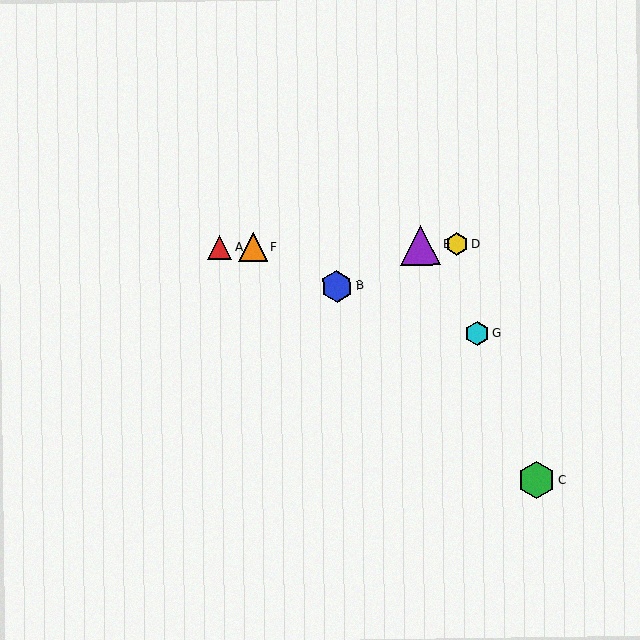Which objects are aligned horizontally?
Objects A, D, E, F are aligned horizontally.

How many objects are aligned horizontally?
4 objects (A, D, E, F) are aligned horizontally.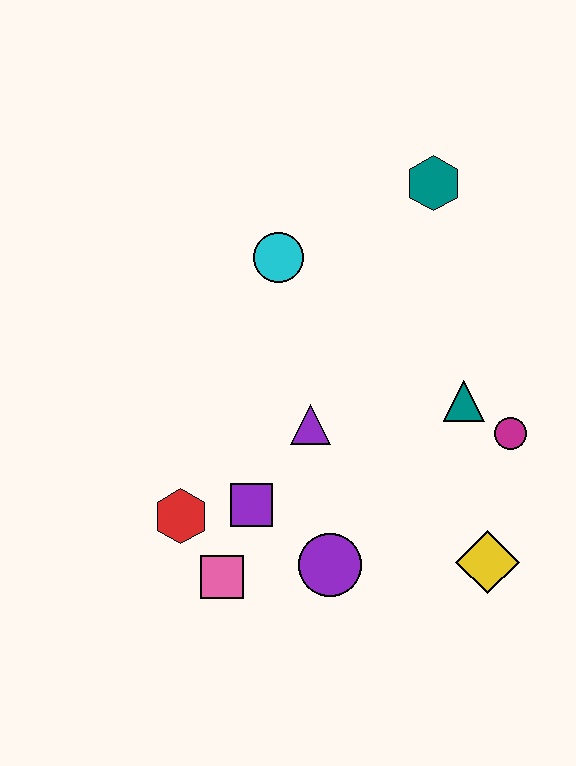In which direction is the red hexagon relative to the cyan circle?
The red hexagon is below the cyan circle.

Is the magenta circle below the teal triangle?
Yes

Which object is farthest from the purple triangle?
The teal hexagon is farthest from the purple triangle.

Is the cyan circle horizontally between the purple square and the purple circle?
Yes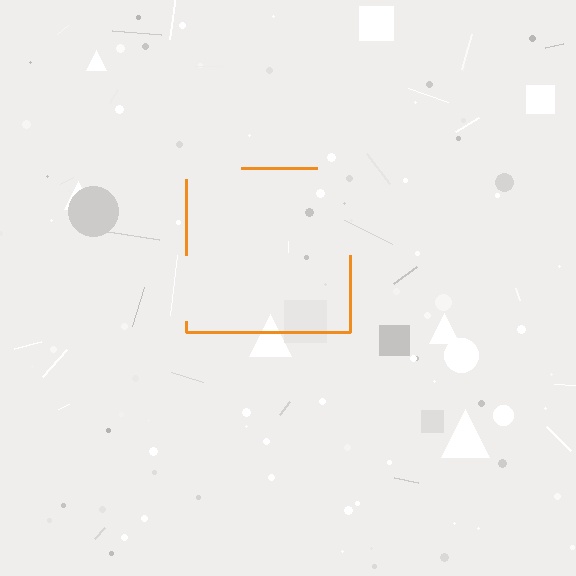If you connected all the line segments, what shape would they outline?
They would outline a square.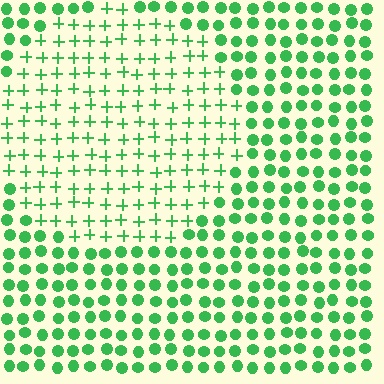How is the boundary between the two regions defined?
The boundary is defined by a change in element shape: plus signs inside vs. circles outside. All elements share the same color and spacing.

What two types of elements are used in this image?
The image uses plus signs inside the circle region and circles outside it.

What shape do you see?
I see a circle.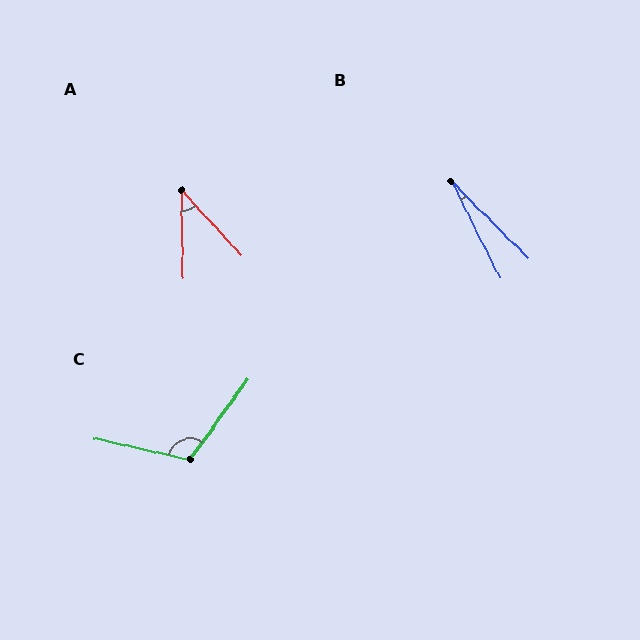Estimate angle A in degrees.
Approximately 41 degrees.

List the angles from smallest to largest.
B (18°), A (41°), C (113°).